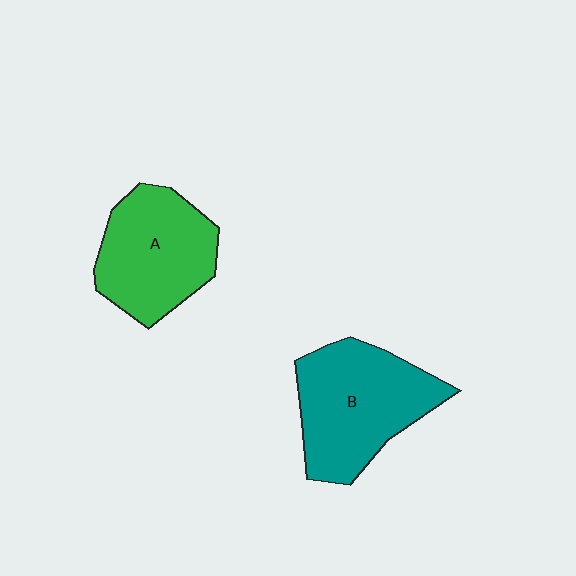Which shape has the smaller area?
Shape A (green).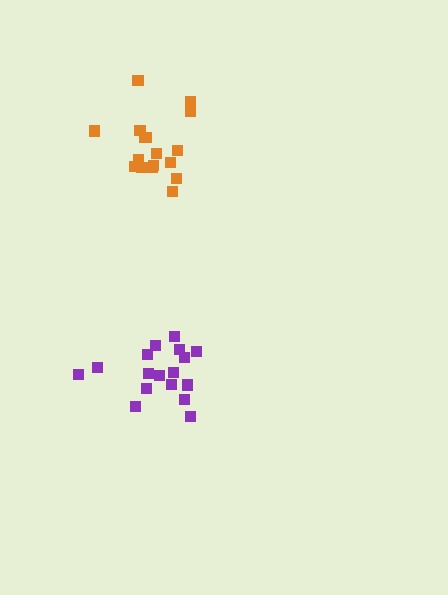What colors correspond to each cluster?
The clusters are colored: purple, orange.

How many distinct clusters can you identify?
There are 2 distinct clusters.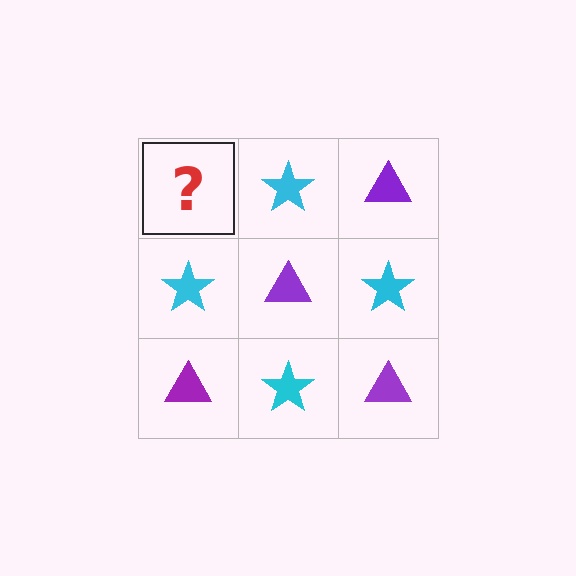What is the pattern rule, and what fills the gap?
The rule is that it alternates purple triangle and cyan star in a checkerboard pattern. The gap should be filled with a purple triangle.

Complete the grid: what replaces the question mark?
The question mark should be replaced with a purple triangle.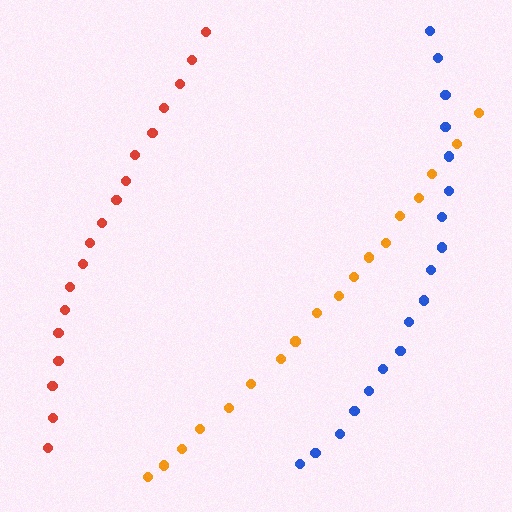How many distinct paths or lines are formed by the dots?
There are 3 distinct paths.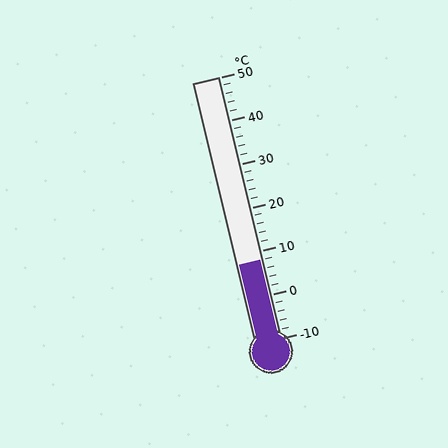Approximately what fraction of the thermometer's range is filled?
The thermometer is filled to approximately 30% of its range.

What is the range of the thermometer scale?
The thermometer scale ranges from -10°C to 50°C.